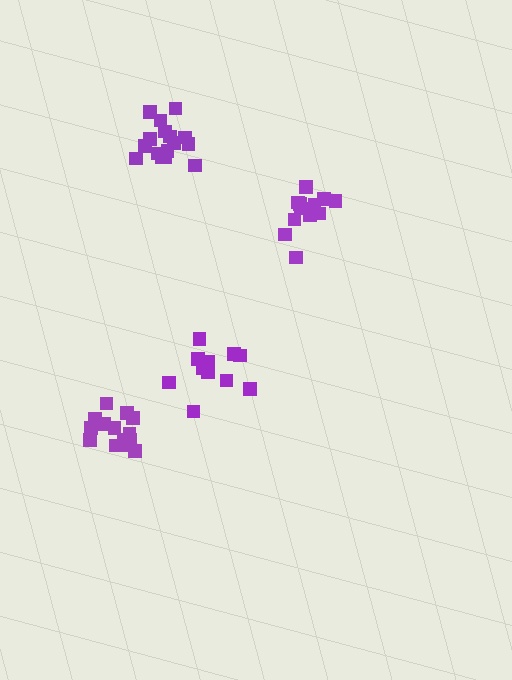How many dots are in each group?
Group 1: 13 dots, Group 2: 16 dots, Group 3: 14 dots, Group 4: 12 dots (55 total).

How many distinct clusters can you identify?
There are 4 distinct clusters.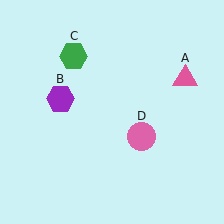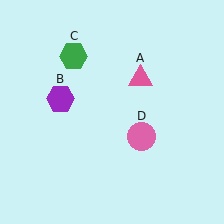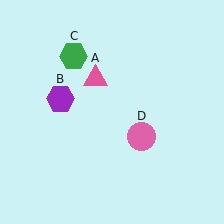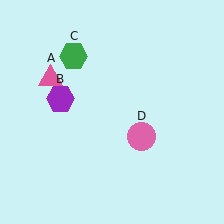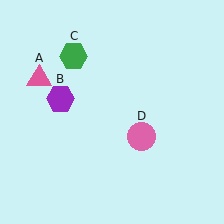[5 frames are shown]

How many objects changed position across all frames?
1 object changed position: pink triangle (object A).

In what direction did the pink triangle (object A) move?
The pink triangle (object A) moved left.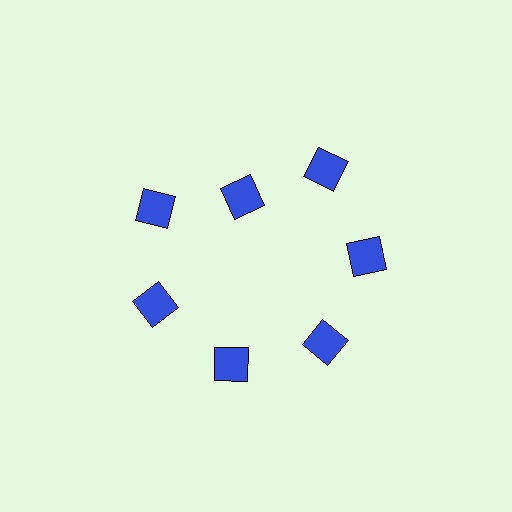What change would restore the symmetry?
The symmetry would be restored by moving it outward, back onto the ring so that all 7 diamonds sit at equal angles and equal distance from the center.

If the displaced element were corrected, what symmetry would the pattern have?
It would have 7-fold rotational symmetry — the pattern would map onto itself every 51 degrees.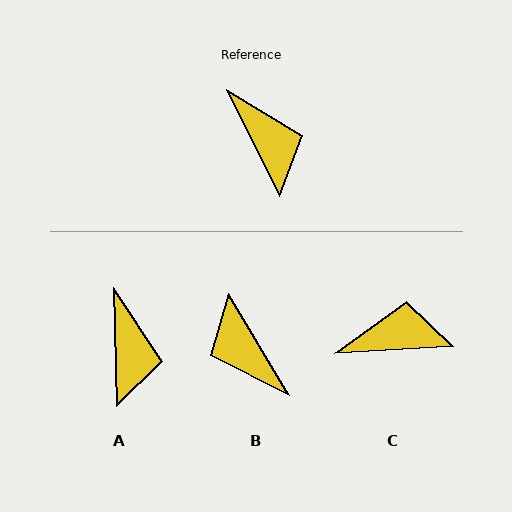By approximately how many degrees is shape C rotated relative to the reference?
Approximately 68 degrees counter-clockwise.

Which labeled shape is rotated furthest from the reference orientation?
B, about 175 degrees away.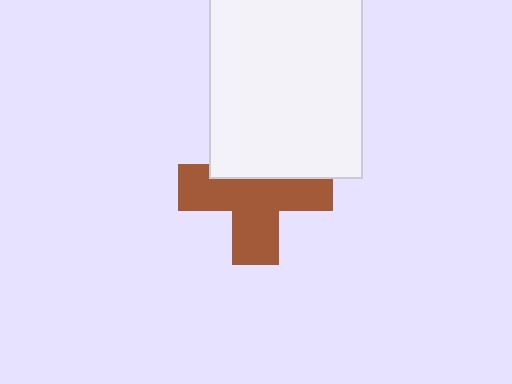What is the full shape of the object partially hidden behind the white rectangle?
The partially hidden object is a brown cross.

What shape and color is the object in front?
The object in front is a white rectangle.